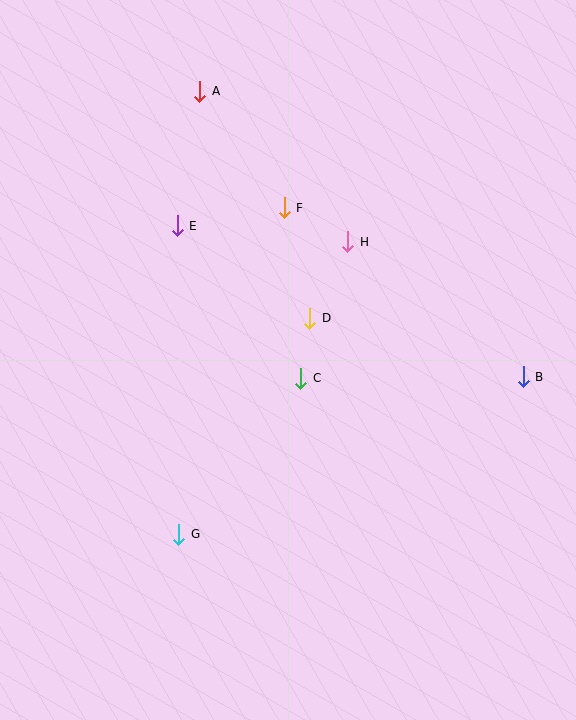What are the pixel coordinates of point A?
Point A is at (200, 92).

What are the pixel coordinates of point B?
Point B is at (523, 377).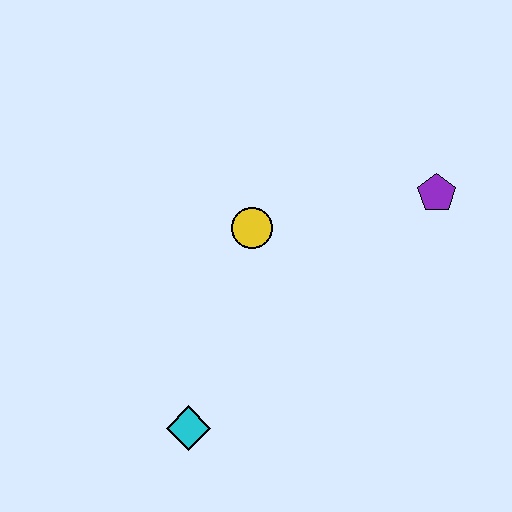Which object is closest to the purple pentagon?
The yellow circle is closest to the purple pentagon.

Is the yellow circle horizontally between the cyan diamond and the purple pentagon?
Yes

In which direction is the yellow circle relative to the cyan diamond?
The yellow circle is above the cyan diamond.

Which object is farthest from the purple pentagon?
The cyan diamond is farthest from the purple pentagon.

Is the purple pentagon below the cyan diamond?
No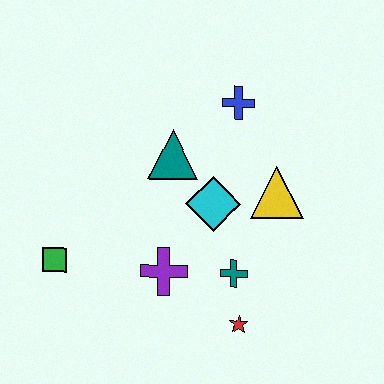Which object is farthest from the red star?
The blue cross is farthest from the red star.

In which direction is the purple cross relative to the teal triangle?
The purple cross is below the teal triangle.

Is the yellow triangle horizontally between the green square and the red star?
No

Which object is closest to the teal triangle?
The cyan diamond is closest to the teal triangle.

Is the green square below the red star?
No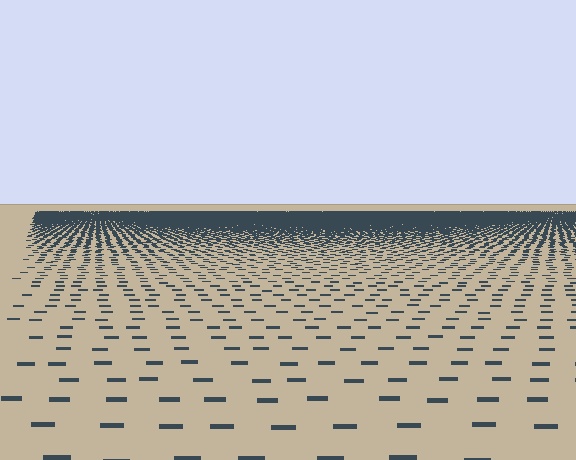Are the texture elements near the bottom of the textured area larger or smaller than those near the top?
Larger. Near the bottom, elements are closer to the viewer and appear at a bigger on-screen size.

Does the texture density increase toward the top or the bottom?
Density increases toward the top.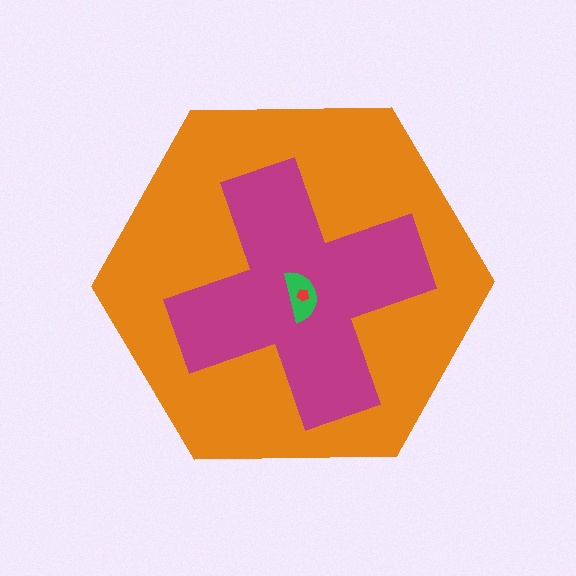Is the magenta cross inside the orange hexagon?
Yes.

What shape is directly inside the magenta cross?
The green semicircle.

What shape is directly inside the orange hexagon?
The magenta cross.